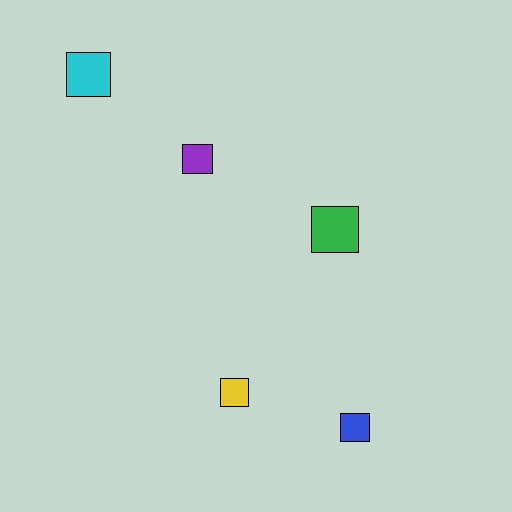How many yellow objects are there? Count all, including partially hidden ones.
There is 1 yellow object.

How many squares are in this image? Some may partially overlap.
There are 5 squares.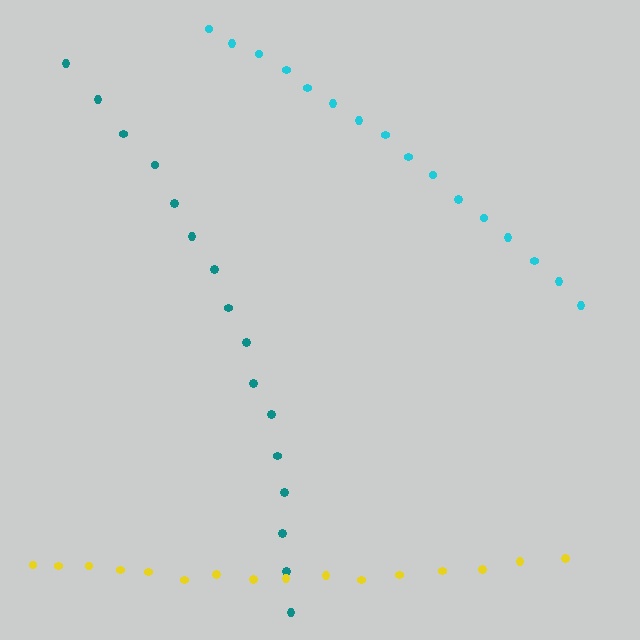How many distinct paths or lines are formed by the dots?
There are 3 distinct paths.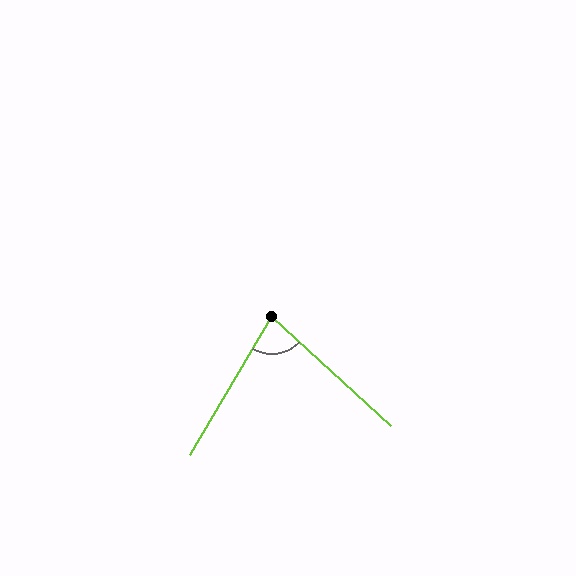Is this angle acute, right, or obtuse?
It is acute.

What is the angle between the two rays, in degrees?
Approximately 78 degrees.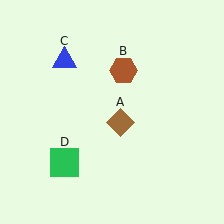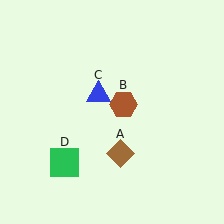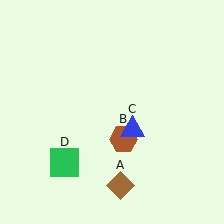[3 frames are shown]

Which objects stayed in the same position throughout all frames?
Green square (object D) remained stationary.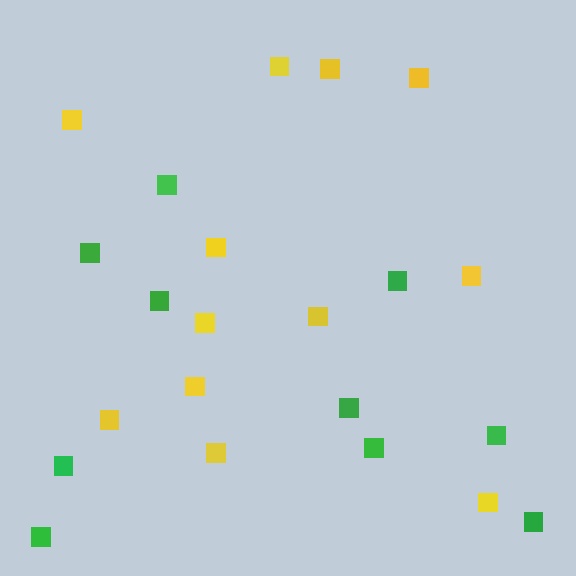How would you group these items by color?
There are 2 groups: one group of green squares (10) and one group of yellow squares (12).